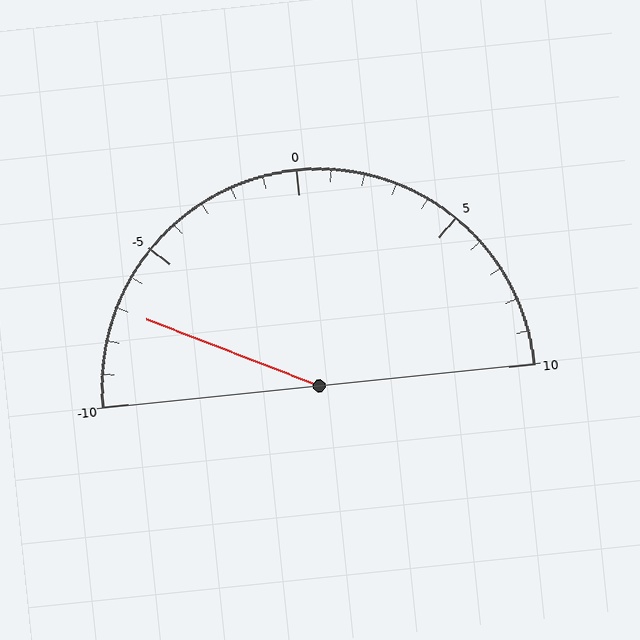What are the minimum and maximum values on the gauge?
The gauge ranges from -10 to 10.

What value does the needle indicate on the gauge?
The needle indicates approximately -7.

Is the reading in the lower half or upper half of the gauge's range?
The reading is in the lower half of the range (-10 to 10).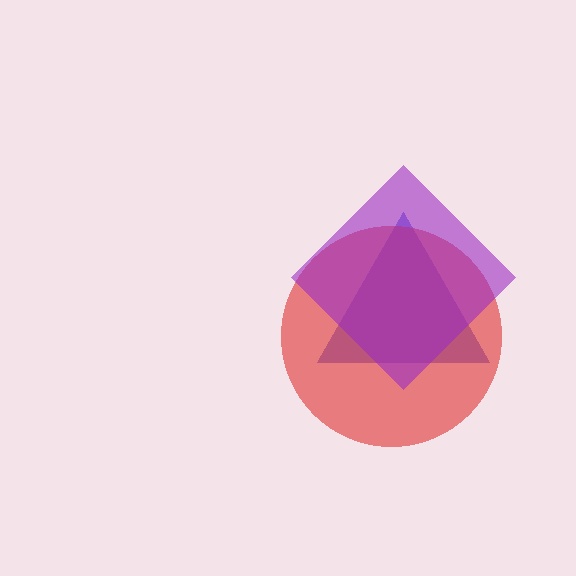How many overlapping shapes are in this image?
There are 3 overlapping shapes in the image.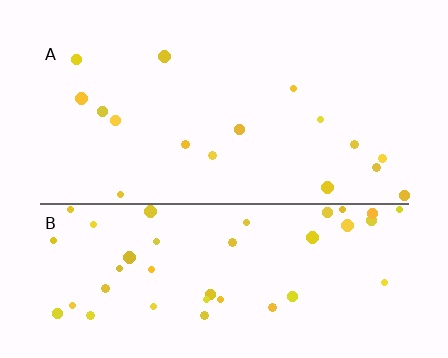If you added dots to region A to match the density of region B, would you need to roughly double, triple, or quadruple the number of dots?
Approximately triple.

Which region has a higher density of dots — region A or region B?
B (the bottom).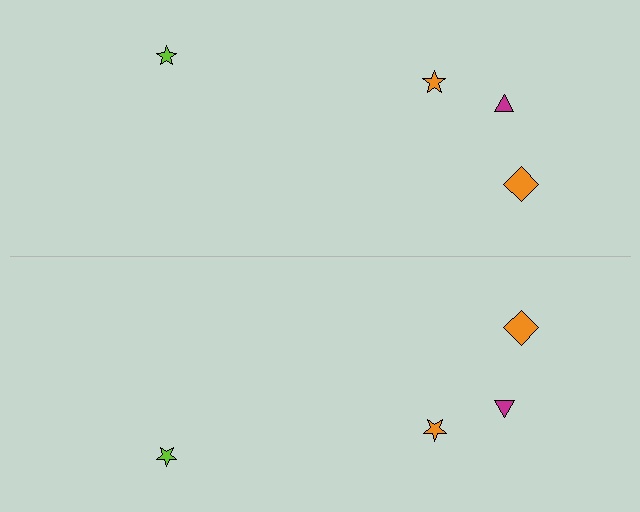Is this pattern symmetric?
Yes, this pattern has bilateral (reflection) symmetry.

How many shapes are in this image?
There are 8 shapes in this image.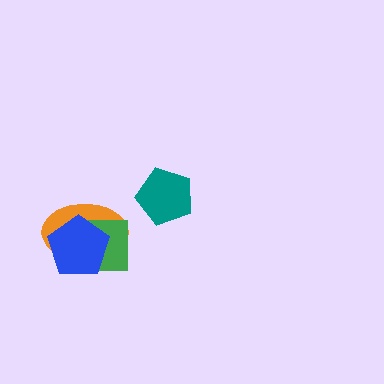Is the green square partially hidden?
Yes, it is partially covered by another shape.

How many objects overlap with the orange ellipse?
2 objects overlap with the orange ellipse.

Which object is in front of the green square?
The blue pentagon is in front of the green square.